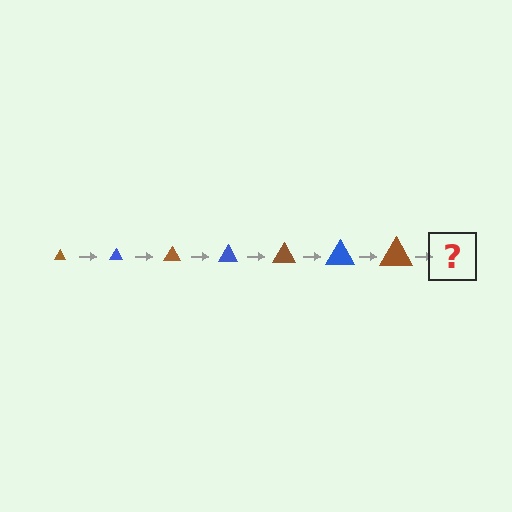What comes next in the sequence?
The next element should be a blue triangle, larger than the previous one.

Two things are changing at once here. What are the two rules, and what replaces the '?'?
The two rules are that the triangle grows larger each step and the color cycles through brown and blue. The '?' should be a blue triangle, larger than the previous one.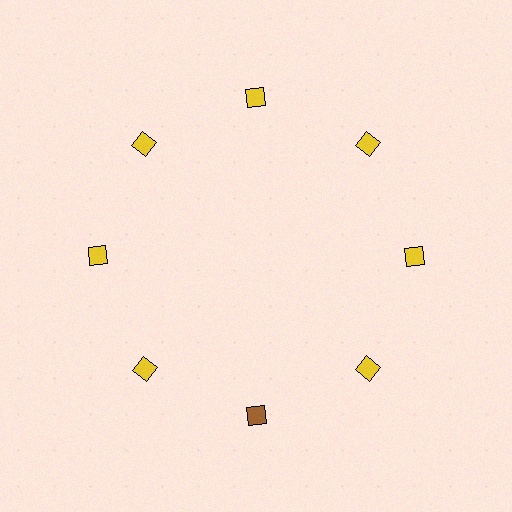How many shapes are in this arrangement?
There are 8 shapes arranged in a ring pattern.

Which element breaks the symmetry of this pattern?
The brown diamond at roughly the 6 o'clock position breaks the symmetry. All other shapes are yellow diamonds.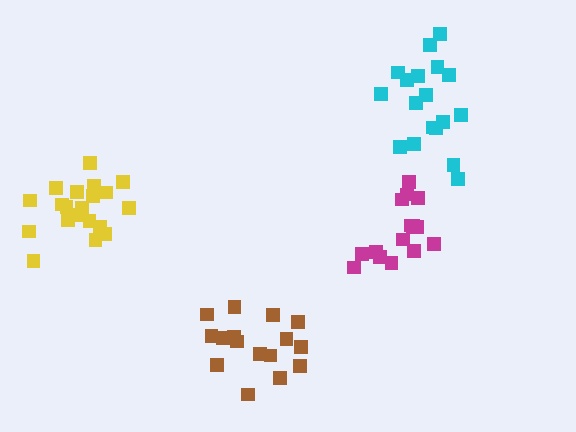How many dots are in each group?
Group 1: 15 dots, Group 2: 18 dots, Group 3: 17 dots, Group 4: 20 dots (70 total).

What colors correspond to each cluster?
The clusters are colored: magenta, cyan, brown, yellow.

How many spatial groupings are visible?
There are 4 spatial groupings.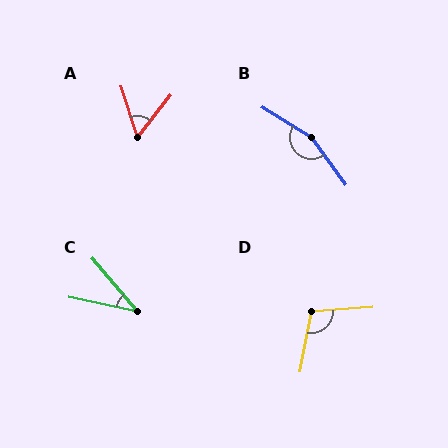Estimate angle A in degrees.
Approximately 56 degrees.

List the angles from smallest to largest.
C (38°), A (56°), D (105°), B (158°).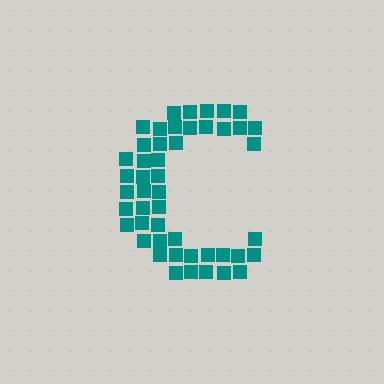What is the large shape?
The large shape is the letter C.